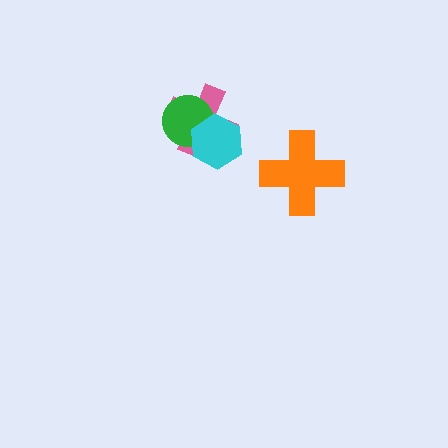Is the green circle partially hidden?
Yes, it is partially covered by another shape.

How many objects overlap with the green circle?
2 objects overlap with the green circle.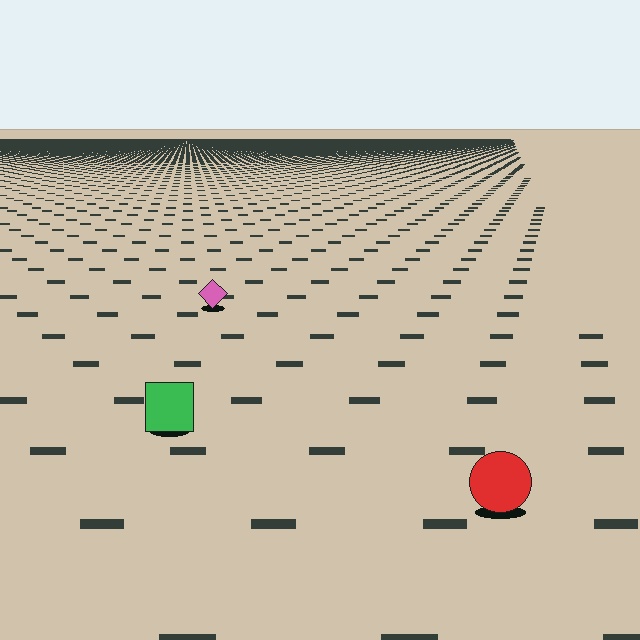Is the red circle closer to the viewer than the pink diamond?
Yes. The red circle is closer — you can tell from the texture gradient: the ground texture is coarser near it.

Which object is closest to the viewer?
The red circle is closest. The texture marks near it are larger and more spread out.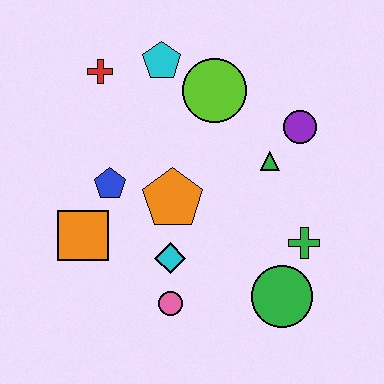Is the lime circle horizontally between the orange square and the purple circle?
Yes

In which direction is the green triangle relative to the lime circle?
The green triangle is below the lime circle.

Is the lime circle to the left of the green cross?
Yes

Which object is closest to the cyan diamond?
The pink circle is closest to the cyan diamond.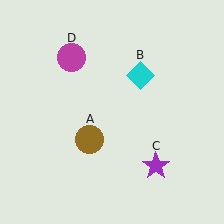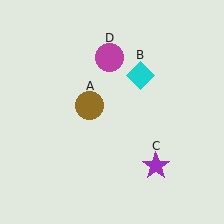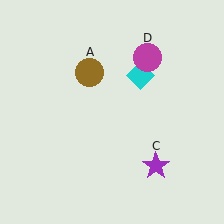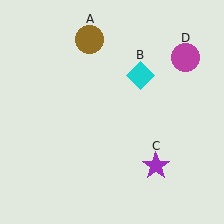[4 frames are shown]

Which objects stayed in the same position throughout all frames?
Cyan diamond (object B) and purple star (object C) remained stationary.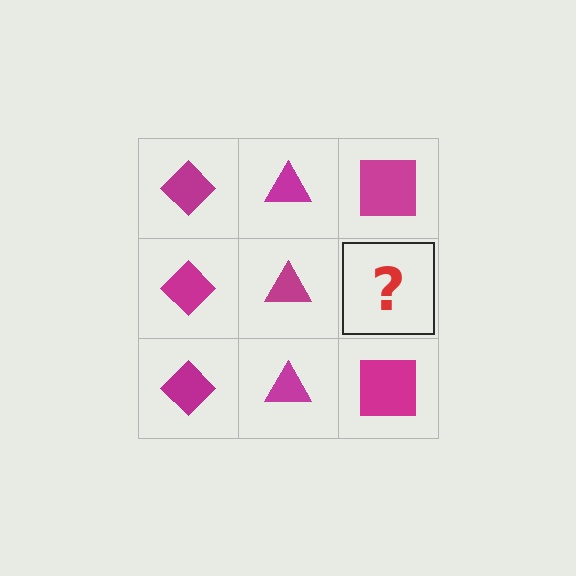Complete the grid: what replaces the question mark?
The question mark should be replaced with a magenta square.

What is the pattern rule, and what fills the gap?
The rule is that each column has a consistent shape. The gap should be filled with a magenta square.